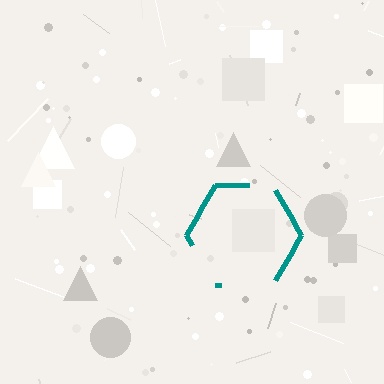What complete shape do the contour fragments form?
The contour fragments form a hexagon.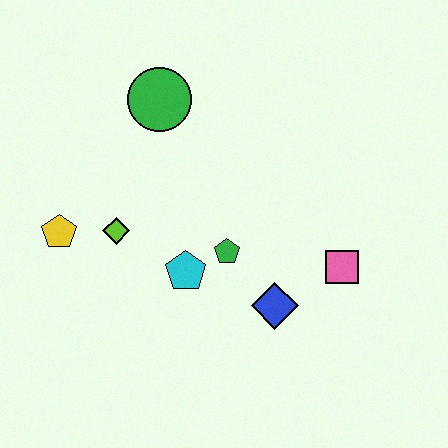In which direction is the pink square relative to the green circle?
The pink square is to the right of the green circle.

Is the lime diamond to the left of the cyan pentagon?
Yes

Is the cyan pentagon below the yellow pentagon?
Yes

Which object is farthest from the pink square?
The yellow pentagon is farthest from the pink square.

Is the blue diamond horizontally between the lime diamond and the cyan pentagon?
No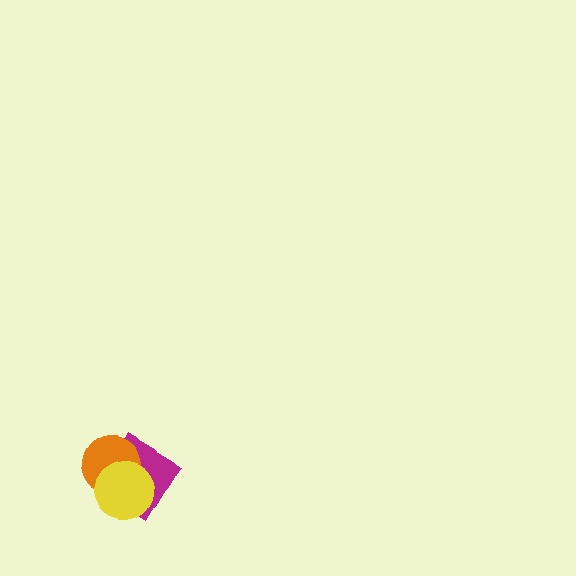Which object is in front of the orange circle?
The yellow circle is in front of the orange circle.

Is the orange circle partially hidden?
Yes, it is partially covered by another shape.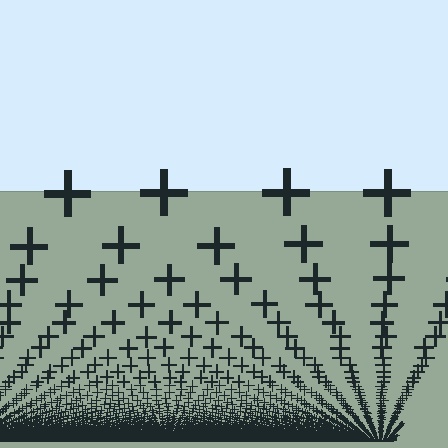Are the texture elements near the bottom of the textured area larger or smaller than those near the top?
Smaller. The gradient is inverted — elements near the bottom are smaller and denser.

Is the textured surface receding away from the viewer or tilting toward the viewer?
The surface appears to tilt toward the viewer. Texture elements get larger and sparser toward the top.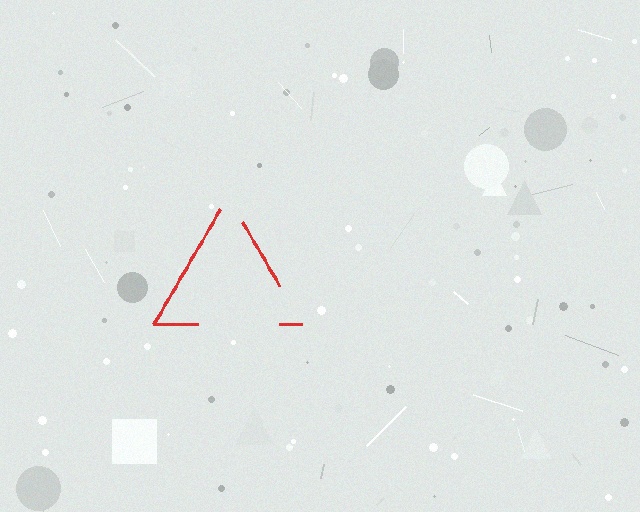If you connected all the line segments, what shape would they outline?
They would outline a triangle.